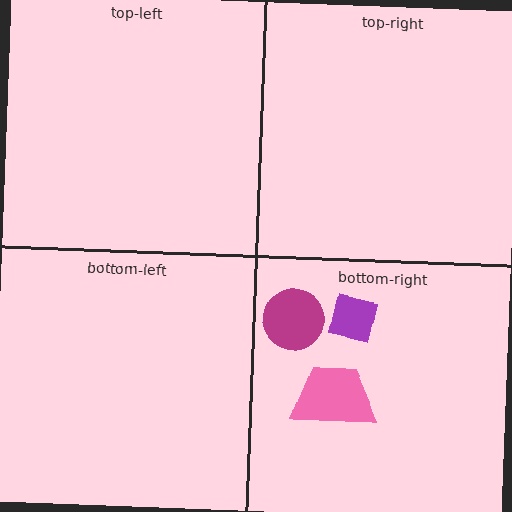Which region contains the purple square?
The bottom-right region.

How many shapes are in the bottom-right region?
3.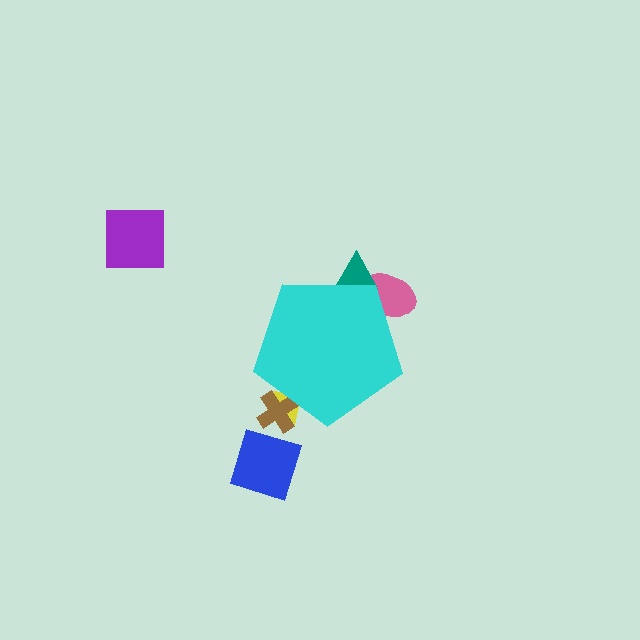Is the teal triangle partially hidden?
Yes, the teal triangle is partially hidden behind the cyan pentagon.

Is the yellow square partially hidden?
Yes, the yellow square is partially hidden behind the cyan pentagon.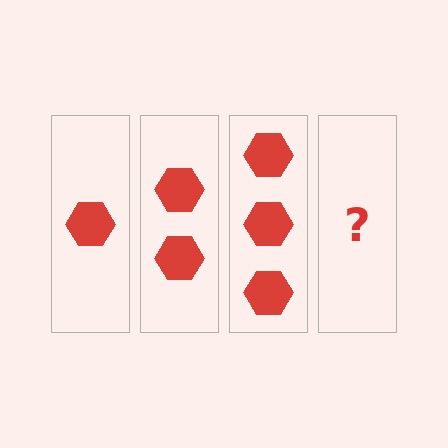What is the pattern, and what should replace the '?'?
The pattern is that each step adds one more hexagon. The '?' should be 4 hexagons.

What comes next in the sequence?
The next element should be 4 hexagons.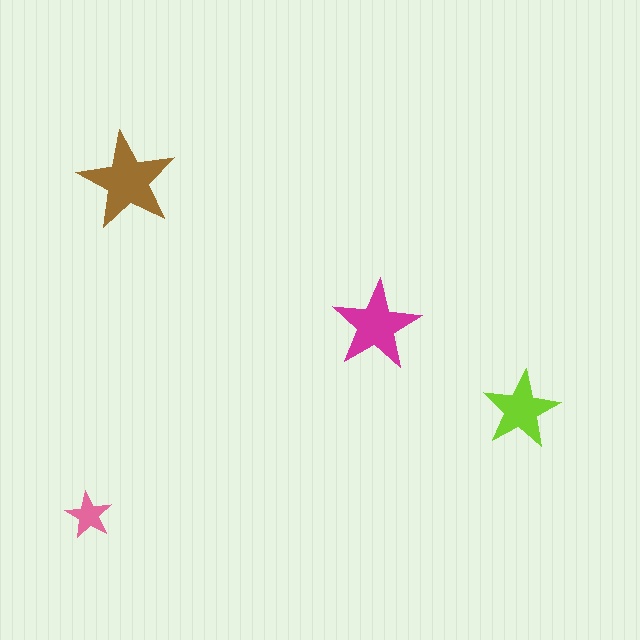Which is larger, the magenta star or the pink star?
The magenta one.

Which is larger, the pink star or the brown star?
The brown one.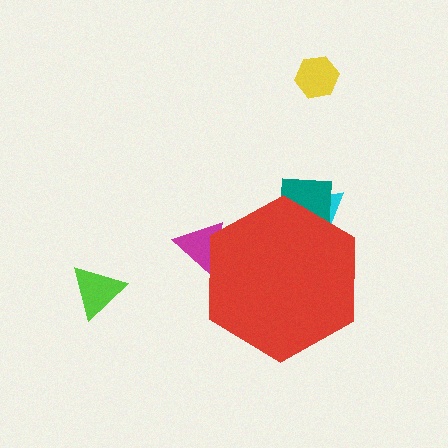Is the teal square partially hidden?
Yes, the teal square is partially hidden behind the red hexagon.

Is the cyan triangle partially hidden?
Yes, the cyan triangle is partially hidden behind the red hexagon.